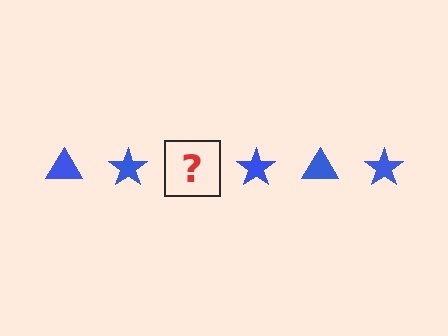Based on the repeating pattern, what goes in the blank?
The blank should be a blue triangle.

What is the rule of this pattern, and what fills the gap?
The rule is that the pattern cycles through triangle, star shapes in blue. The gap should be filled with a blue triangle.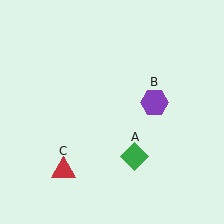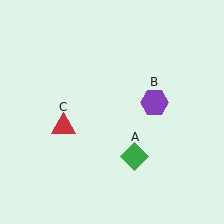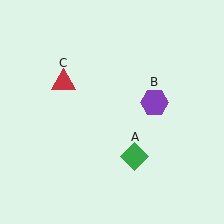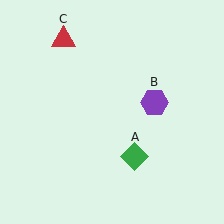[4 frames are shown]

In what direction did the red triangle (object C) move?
The red triangle (object C) moved up.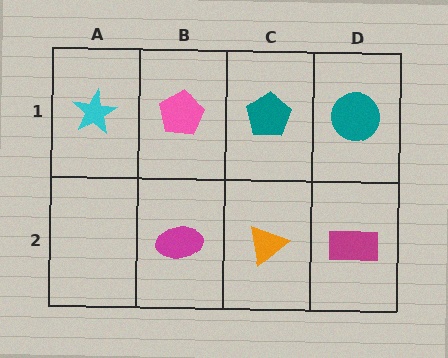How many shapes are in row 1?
4 shapes.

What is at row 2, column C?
An orange triangle.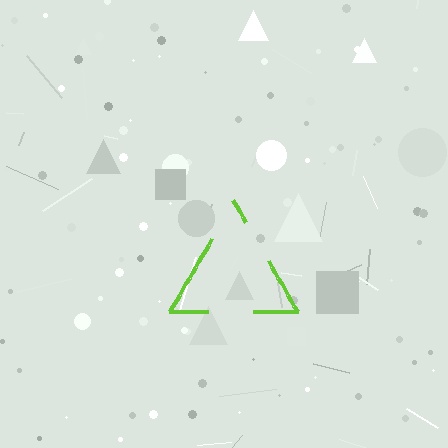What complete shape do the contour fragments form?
The contour fragments form a triangle.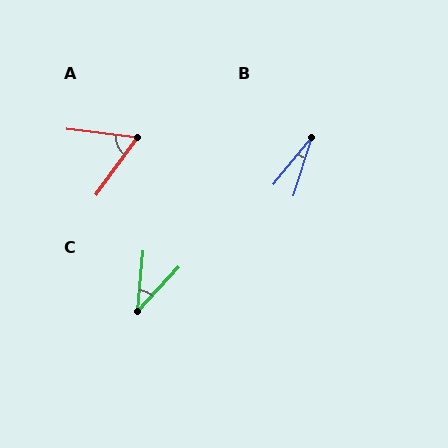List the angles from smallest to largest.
B (21°), C (38°), A (61°).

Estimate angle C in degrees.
Approximately 38 degrees.